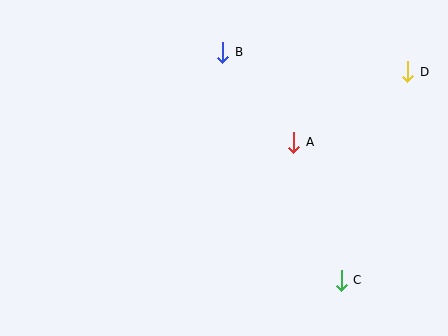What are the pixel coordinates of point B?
Point B is at (223, 52).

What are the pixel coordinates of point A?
Point A is at (294, 142).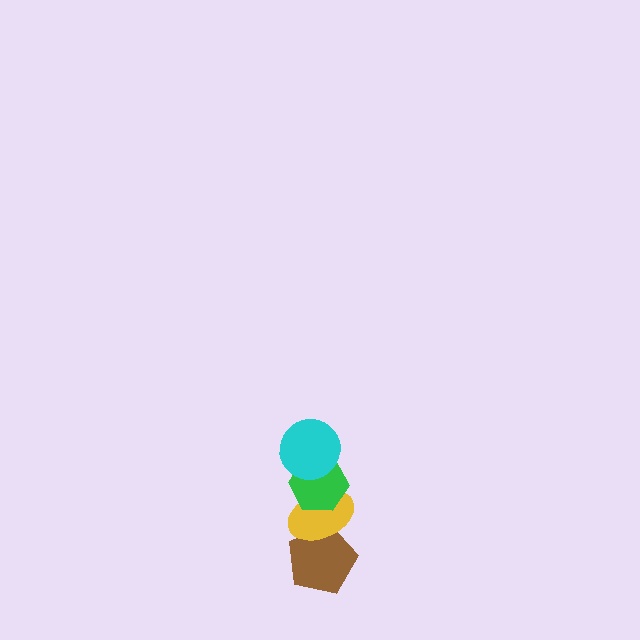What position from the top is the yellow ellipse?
The yellow ellipse is 3rd from the top.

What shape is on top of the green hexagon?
The cyan circle is on top of the green hexagon.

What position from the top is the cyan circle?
The cyan circle is 1st from the top.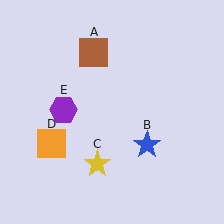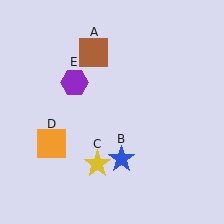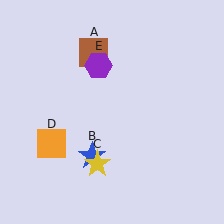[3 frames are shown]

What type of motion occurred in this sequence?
The blue star (object B), purple hexagon (object E) rotated clockwise around the center of the scene.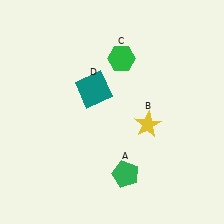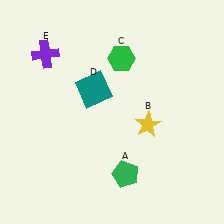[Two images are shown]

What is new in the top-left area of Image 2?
A purple cross (E) was added in the top-left area of Image 2.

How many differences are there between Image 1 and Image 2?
There is 1 difference between the two images.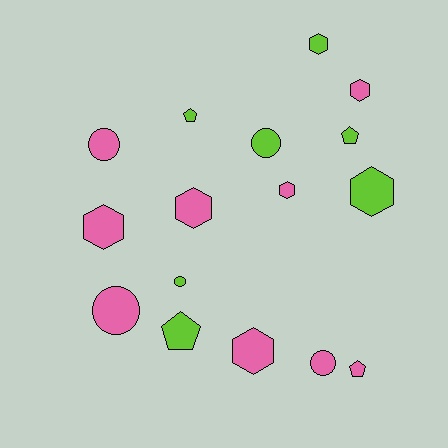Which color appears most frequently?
Pink, with 9 objects.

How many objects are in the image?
There are 16 objects.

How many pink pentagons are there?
There is 1 pink pentagon.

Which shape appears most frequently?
Hexagon, with 7 objects.